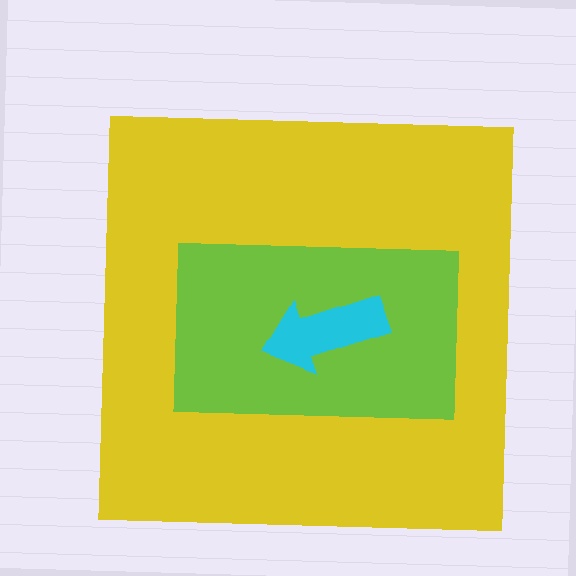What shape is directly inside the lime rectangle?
The cyan arrow.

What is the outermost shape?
The yellow square.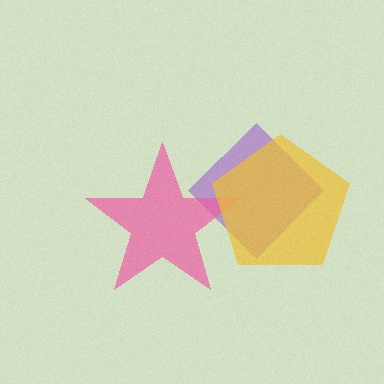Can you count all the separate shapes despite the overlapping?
Yes, there are 3 separate shapes.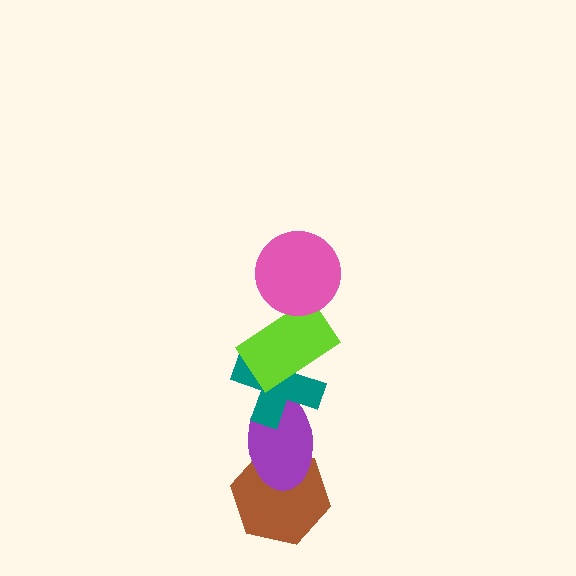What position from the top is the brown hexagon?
The brown hexagon is 5th from the top.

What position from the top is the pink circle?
The pink circle is 1st from the top.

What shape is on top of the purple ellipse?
The teal cross is on top of the purple ellipse.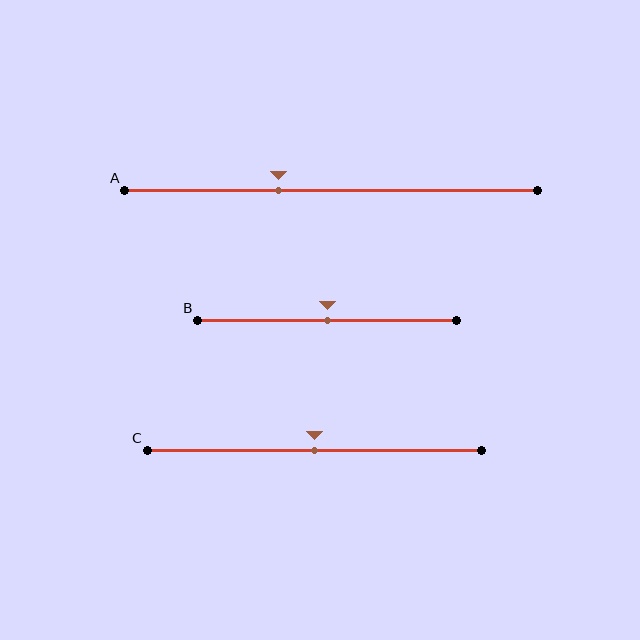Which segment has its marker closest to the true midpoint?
Segment B has its marker closest to the true midpoint.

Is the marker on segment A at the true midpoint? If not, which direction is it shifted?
No, the marker on segment A is shifted to the left by about 13% of the segment length.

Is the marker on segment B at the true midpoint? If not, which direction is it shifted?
Yes, the marker on segment B is at the true midpoint.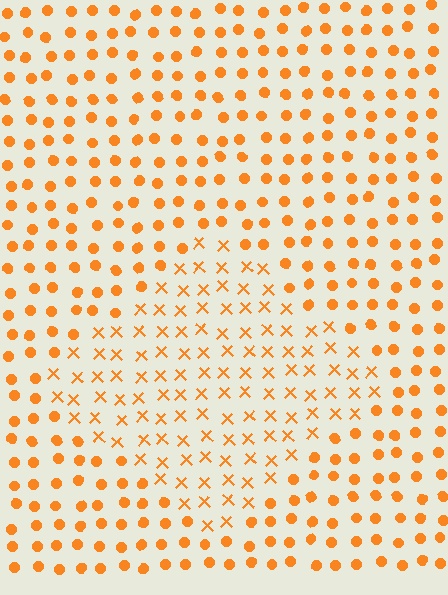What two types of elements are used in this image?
The image uses X marks inside the diamond region and circles outside it.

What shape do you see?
I see a diamond.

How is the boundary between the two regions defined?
The boundary is defined by a change in element shape: X marks inside vs. circles outside. All elements share the same color and spacing.